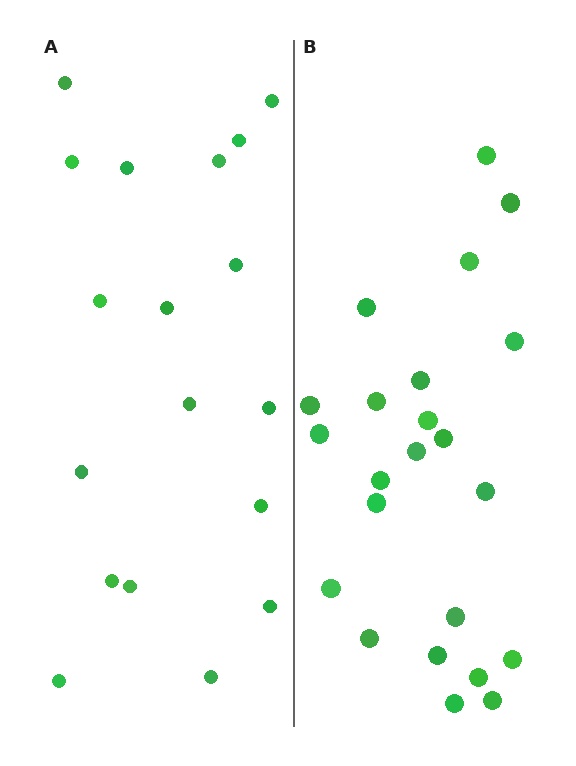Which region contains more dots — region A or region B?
Region B (the right region) has more dots.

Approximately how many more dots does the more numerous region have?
Region B has about 5 more dots than region A.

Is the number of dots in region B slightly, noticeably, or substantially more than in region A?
Region B has noticeably more, but not dramatically so. The ratio is roughly 1.3 to 1.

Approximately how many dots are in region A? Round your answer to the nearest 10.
About 20 dots. (The exact count is 18, which rounds to 20.)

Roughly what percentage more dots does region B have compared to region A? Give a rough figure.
About 30% more.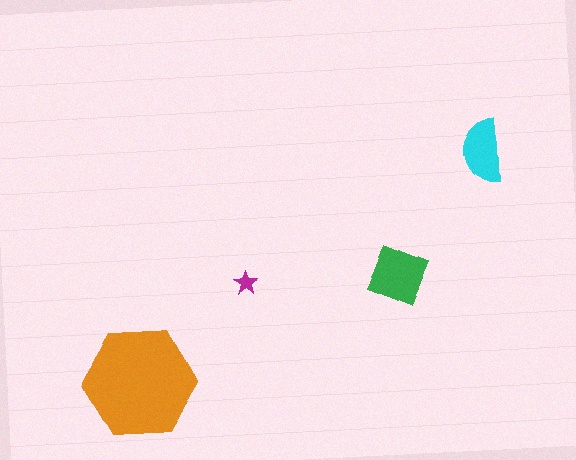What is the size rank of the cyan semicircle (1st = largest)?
3rd.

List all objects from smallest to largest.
The magenta star, the cyan semicircle, the green diamond, the orange hexagon.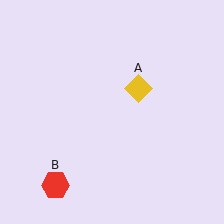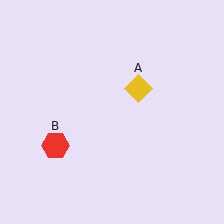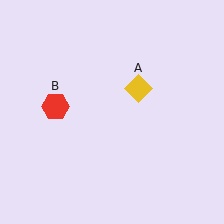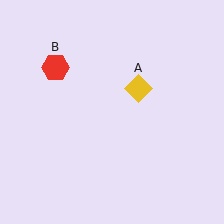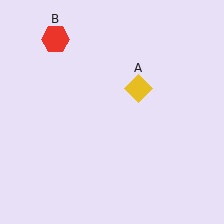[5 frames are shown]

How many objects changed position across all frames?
1 object changed position: red hexagon (object B).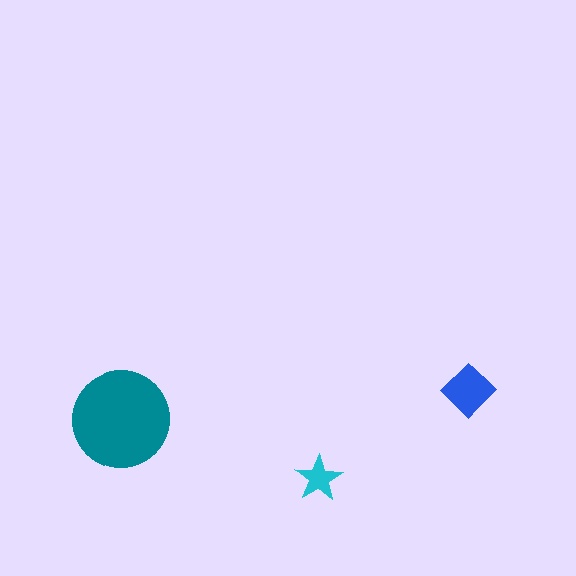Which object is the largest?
The teal circle.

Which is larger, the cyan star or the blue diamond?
The blue diamond.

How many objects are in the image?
There are 3 objects in the image.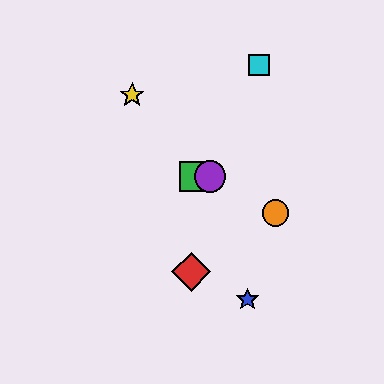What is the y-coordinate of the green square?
The green square is at y≈177.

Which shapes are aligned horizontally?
The green square, the purple circle are aligned horizontally.